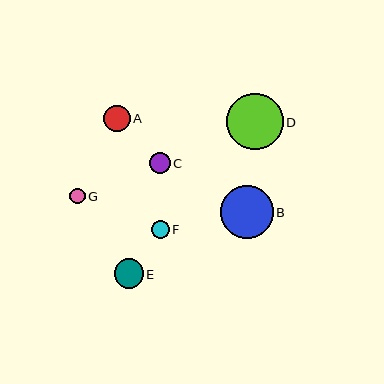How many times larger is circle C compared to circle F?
Circle C is approximately 1.2 times the size of circle F.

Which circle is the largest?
Circle D is the largest with a size of approximately 56 pixels.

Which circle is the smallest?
Circle G is the smallest with a size of approximately 16 pixels.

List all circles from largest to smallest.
From largest to smallest: D, B, E, A, C, F, G.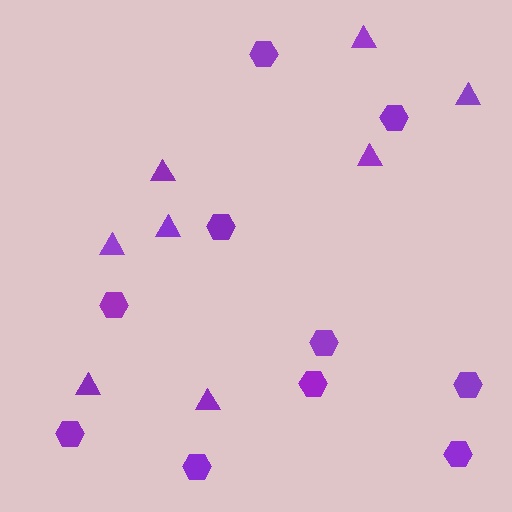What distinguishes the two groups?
There are 2 groups: one group of triangles (8) and one group of hexagons (10).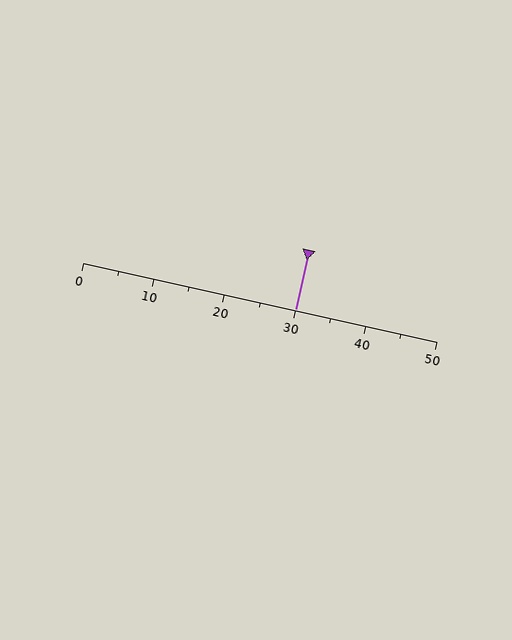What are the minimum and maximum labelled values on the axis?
The axis runs from 0 to 50.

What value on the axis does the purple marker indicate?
The marker indicates approximately 30.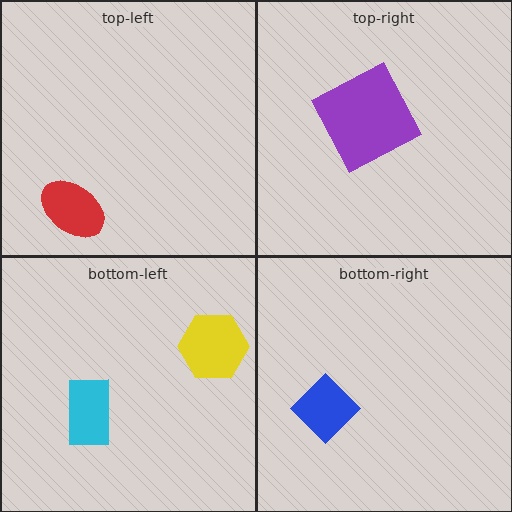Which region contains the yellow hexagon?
The bottom-left region.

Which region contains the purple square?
The top-right region.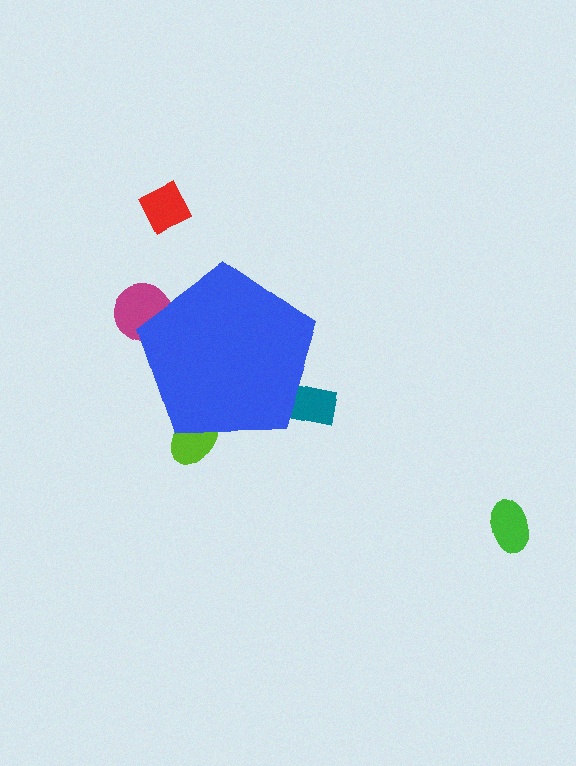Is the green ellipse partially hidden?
No, the green ellipse is fully visible.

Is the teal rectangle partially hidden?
Yes, the teal rectangle is partially hidden behind the blue pentagon.